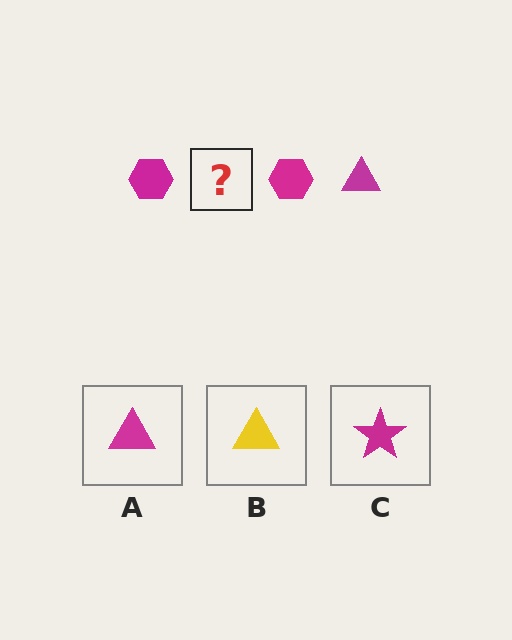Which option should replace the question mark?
Option A.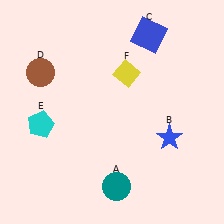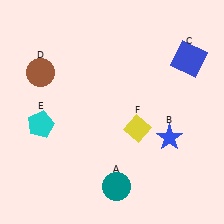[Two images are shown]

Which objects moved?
The objects that moved are: the blue square (C), the yellow diamond (F).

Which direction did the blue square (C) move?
The blue square (C) moved right.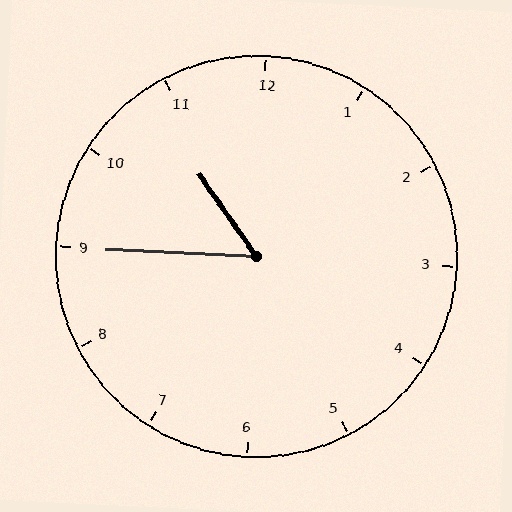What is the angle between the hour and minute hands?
Approximately 52 degrees.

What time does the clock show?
10:45.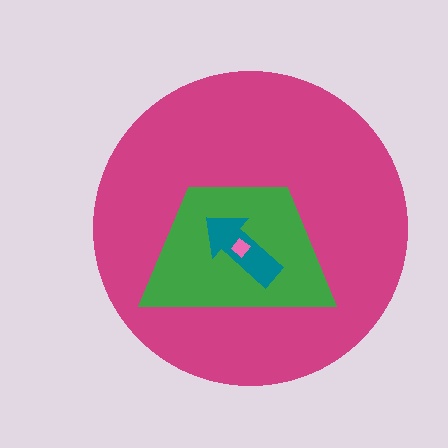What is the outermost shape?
The magenta circle.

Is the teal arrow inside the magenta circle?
Yes.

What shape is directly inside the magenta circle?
The green trapezoid.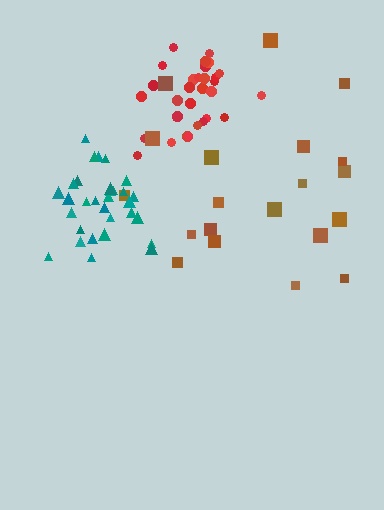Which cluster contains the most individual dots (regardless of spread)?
Red (32).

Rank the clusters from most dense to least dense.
teal, red, brown.